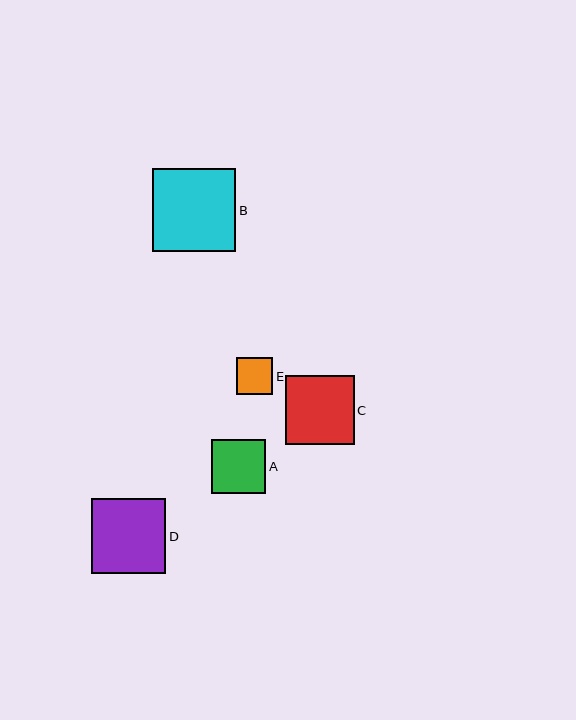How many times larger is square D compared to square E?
Square D is approximately 2.0 times the size of square E.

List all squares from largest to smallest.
From largest to smallest: B, D, C, A, E.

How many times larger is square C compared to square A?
Square C is approximately 1.3 times the size of square A.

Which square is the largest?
Square B is the largest with a size of approximately 83 pixels.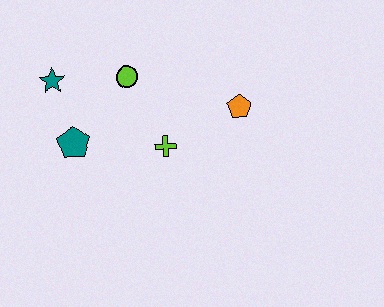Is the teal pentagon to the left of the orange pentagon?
Yes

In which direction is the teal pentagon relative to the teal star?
The teal pentagon is below the teal star.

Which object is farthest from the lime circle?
The orange pentagon is farthest from the lime circle.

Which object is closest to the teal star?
The teal pentagon is closest to the teal star.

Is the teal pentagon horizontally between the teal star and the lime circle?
Yes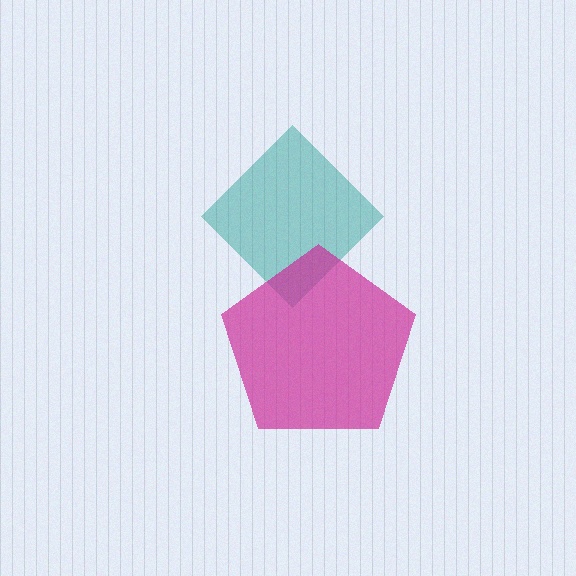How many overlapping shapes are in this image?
There are 2 overlapping shapes in the image.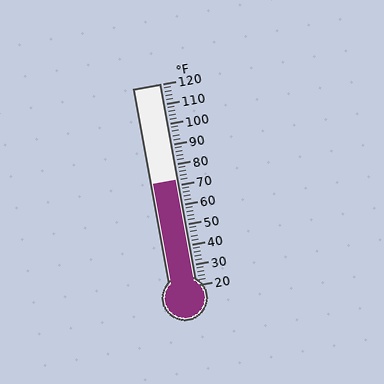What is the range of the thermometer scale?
The thermometer scale ranges from 20°F to 120°F.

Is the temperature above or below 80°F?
The temperature is below 80°F.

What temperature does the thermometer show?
The thermometer shows approximately 72°F.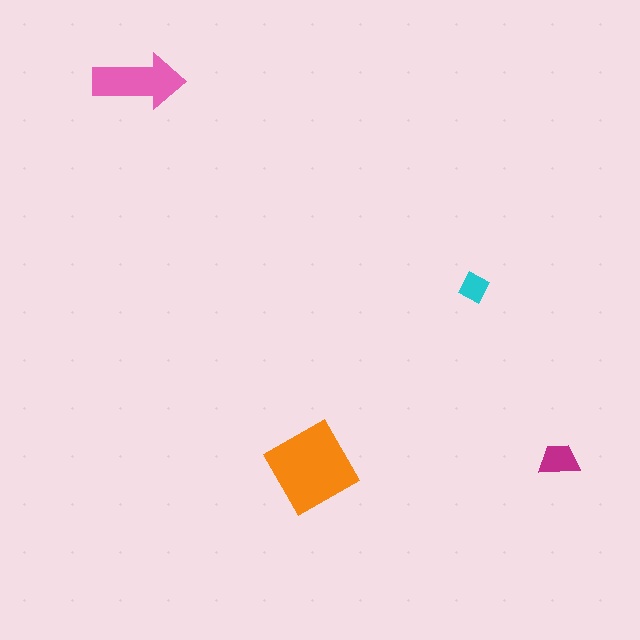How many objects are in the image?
There are 4 objects in the image.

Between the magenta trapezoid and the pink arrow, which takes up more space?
The pink arrow.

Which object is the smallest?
The cyan diamond.